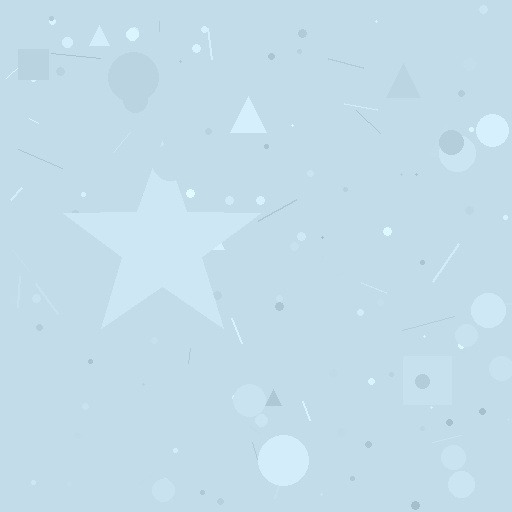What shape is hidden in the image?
A star is hidden in the image.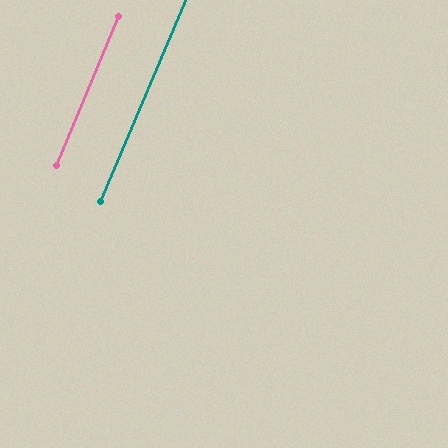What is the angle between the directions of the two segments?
Approximately 0 degrees.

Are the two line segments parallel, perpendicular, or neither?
Parallel — their directions differ by only 0.3°.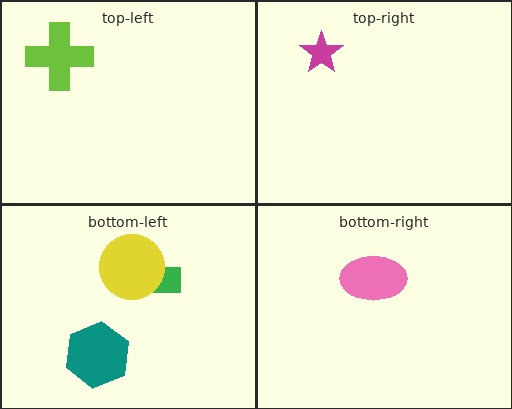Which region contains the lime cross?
The top-left region.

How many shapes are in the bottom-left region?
3.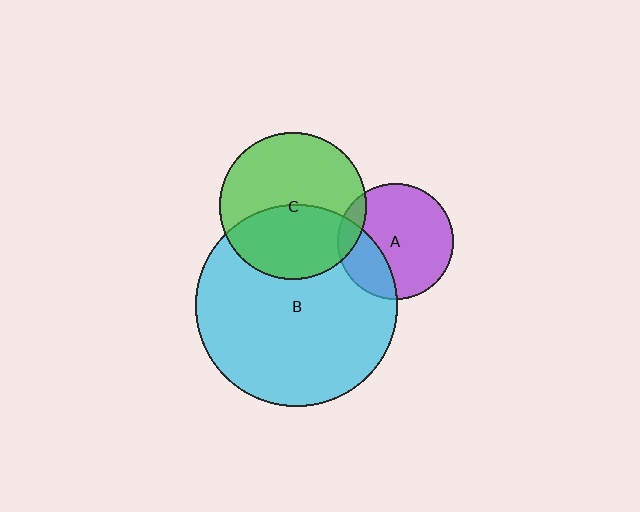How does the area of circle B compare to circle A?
Approximately 3.0 times.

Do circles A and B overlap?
Yes.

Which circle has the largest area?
Circle B (cyan).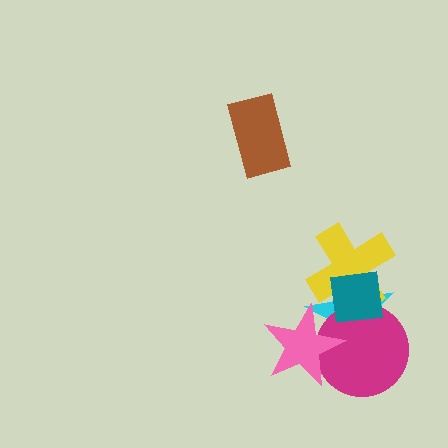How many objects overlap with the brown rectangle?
0 objects overlap with the brown rectangle.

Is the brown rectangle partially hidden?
No, no other shape covers it.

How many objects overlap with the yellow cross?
2 objects overlap with the yellow cross.